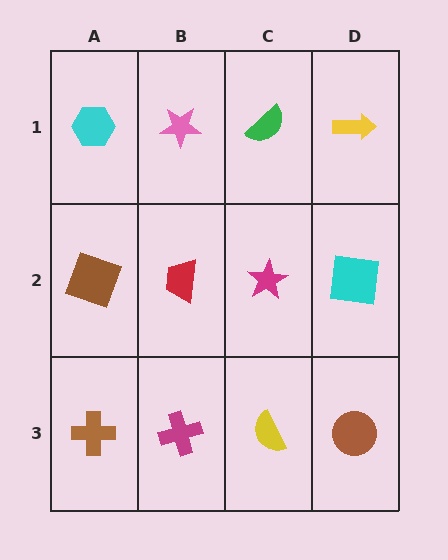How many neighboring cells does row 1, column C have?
3.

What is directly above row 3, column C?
A magenta star.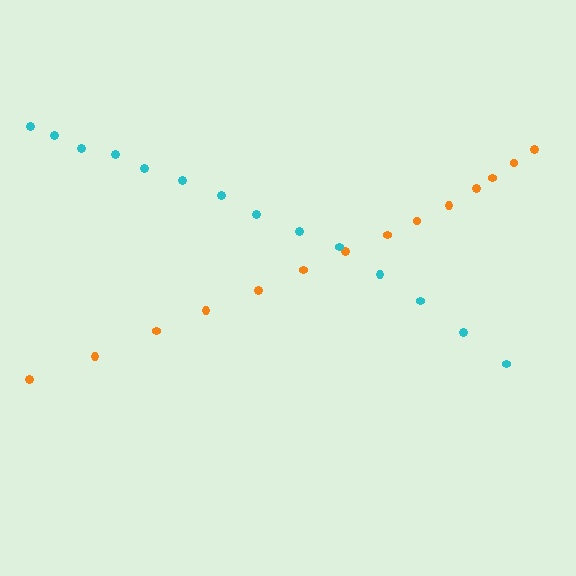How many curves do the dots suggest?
There are 2 distinct paths.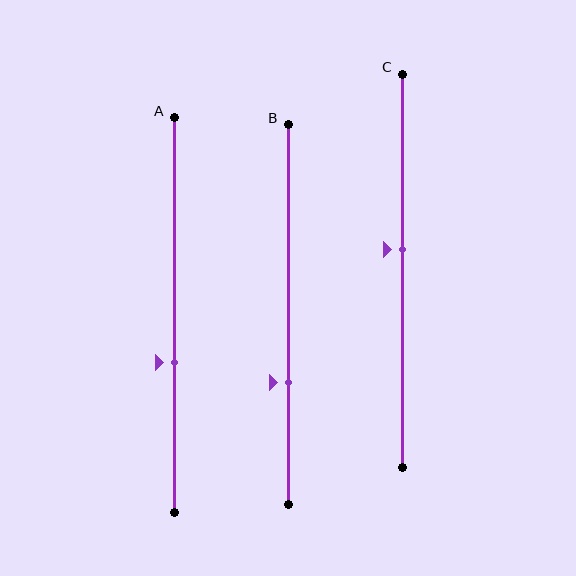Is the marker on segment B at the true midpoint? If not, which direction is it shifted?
No, the marker on segment B is shifted downward by about 18% of the segment length.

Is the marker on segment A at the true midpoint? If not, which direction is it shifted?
No, the marker on segment A is shifted downward by about 12% of the segment length.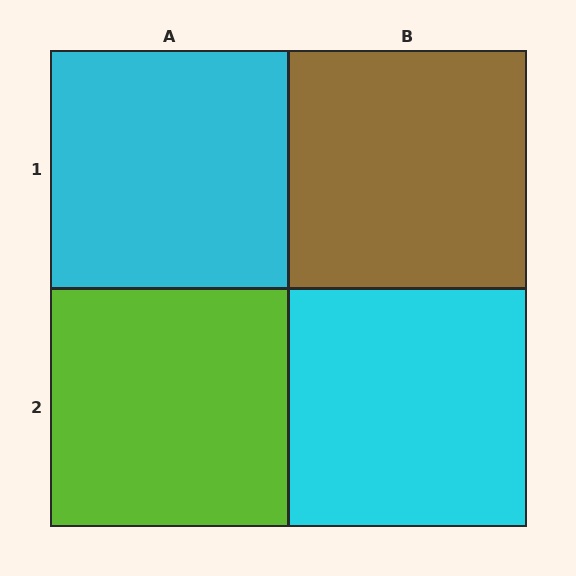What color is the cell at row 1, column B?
Brown.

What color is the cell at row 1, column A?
Cyan.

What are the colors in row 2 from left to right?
Lime, cyan.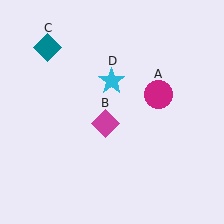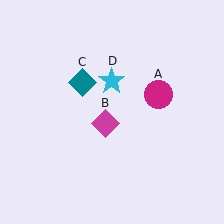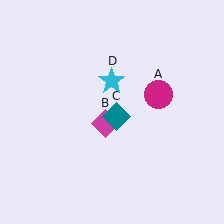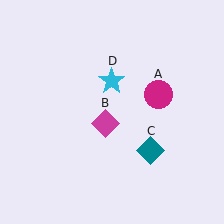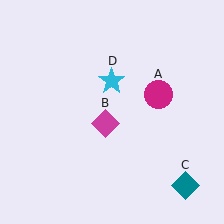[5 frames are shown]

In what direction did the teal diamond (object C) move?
The teal diamond (object C) moved down and to the right.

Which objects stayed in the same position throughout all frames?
Magenta circle (object A) and magenta diamond (object B) and cyan star (object D) remained stationary.